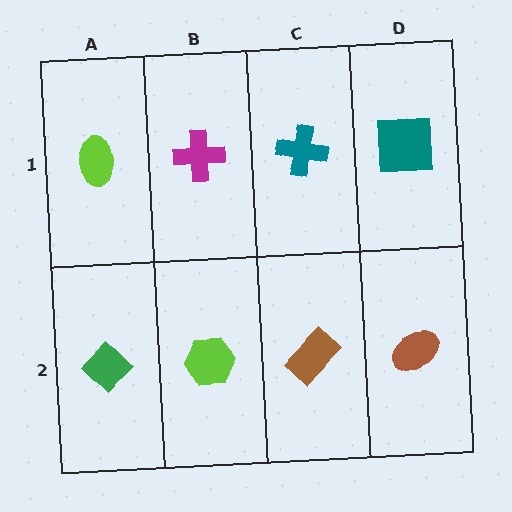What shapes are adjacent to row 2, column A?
A lime ellipse (row 1, column A), a lime hexagon (row 2, column B).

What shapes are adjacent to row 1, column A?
A green diamond (row 2, column A), a magenta cross (row 1, column B).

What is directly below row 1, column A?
A green diamond.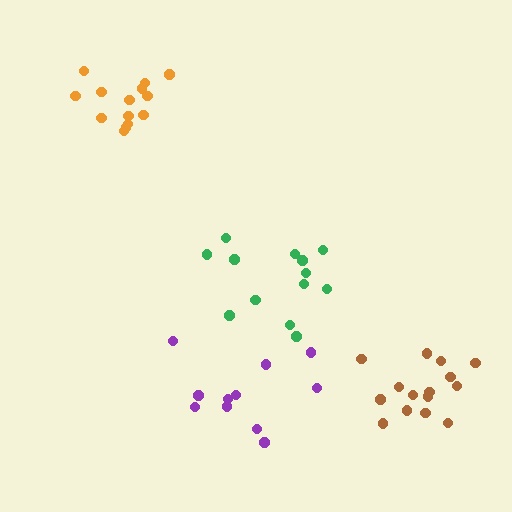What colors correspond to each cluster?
The clusters are colored: purple, brown, green, orange.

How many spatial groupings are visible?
There are 4 spatial groupings.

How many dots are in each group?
Group 1: 11 dots, Group 2: 15 dots, Group 3: 13 dots, Group 4: 14 dots (53 total).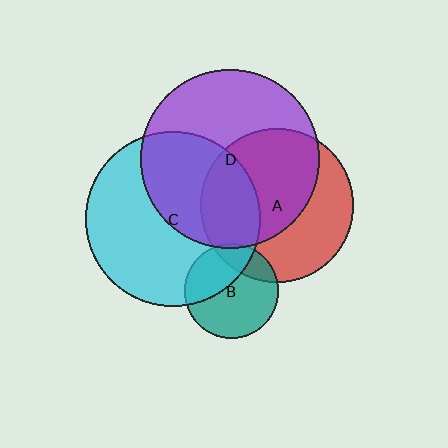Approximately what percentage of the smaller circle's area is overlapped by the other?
Approximately 20%.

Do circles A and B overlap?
Yes.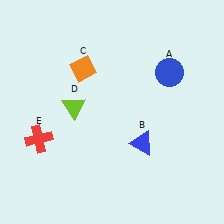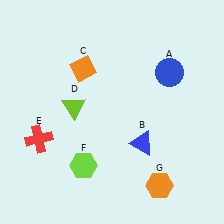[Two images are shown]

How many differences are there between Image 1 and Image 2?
There are 2 differences between the two images.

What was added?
A lime hexagon (F), an orange hexagon (G) were added in Image 2.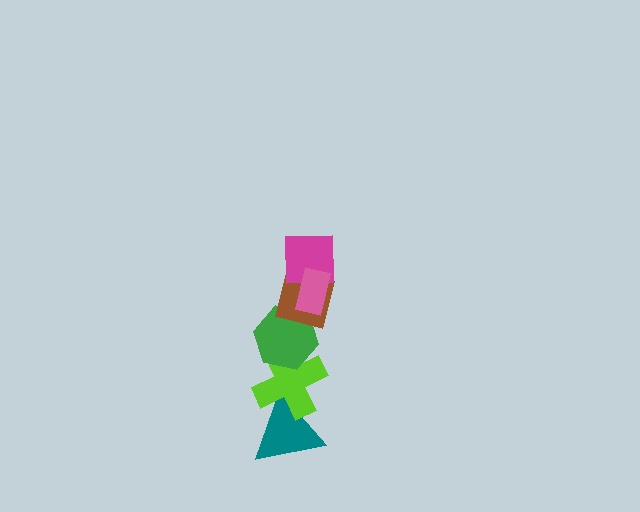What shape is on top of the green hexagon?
The brown square is on top of the green hexagon.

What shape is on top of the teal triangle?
The lime cross is on top of the teal triangle.